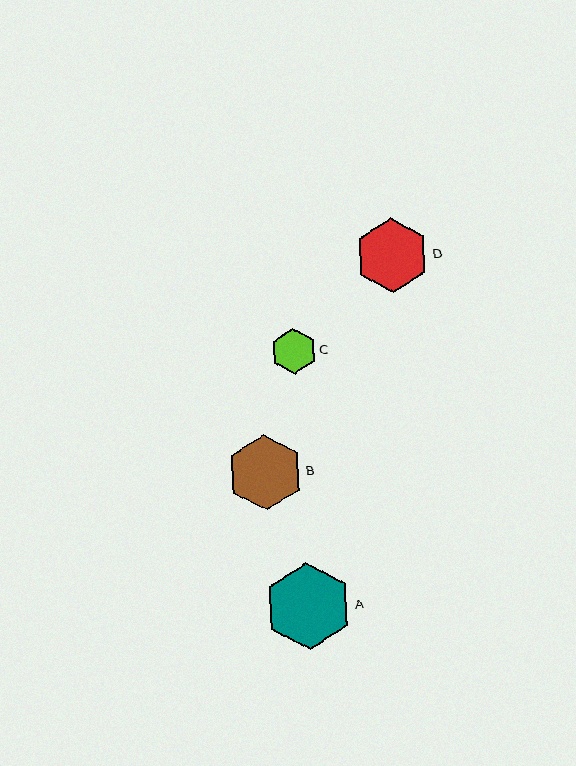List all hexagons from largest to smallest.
From largest to smallest: A, B, D, C.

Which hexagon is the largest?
Hexagon A is the largest with a size of approximately 87 pixels.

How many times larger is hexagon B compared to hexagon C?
Hexagon B is approximately 1.7 times the size of hexagon C.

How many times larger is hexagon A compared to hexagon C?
Hexagon A is approximately 1.9 times the size of hexagon C.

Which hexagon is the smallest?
Hexagon C is the smallest with a size of approximately 46 pixels.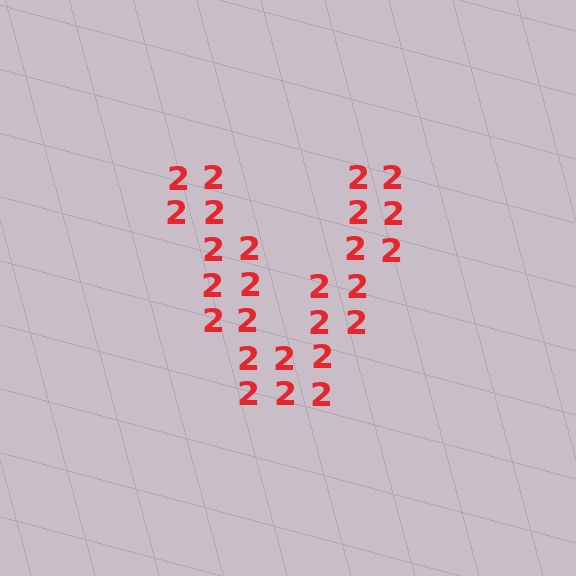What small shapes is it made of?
It is made of small digit 2's.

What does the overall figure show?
The overall figure shows the letter V.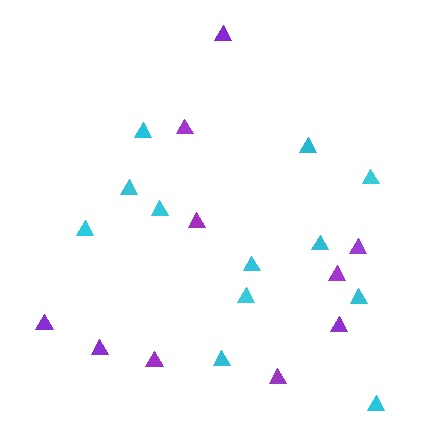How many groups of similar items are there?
There are 2 groups: one group of cyan triangles (12) and one group of purple triangles (10).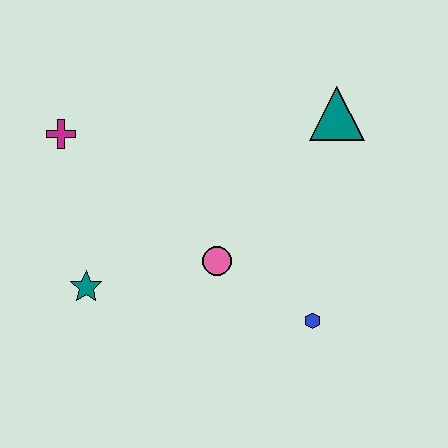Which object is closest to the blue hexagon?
The pink circle is closest to the blue hexagon.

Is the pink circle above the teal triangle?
No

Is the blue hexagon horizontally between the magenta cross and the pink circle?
No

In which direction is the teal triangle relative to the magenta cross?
The teal triangle is to the right of the magenta cross.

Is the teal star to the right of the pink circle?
No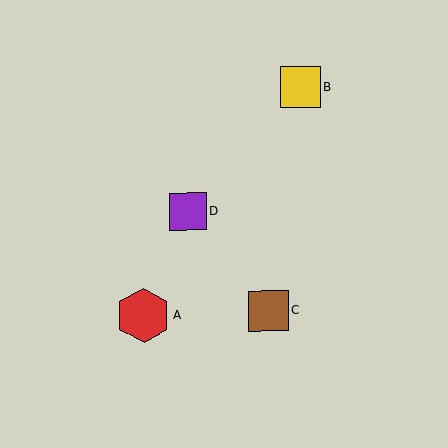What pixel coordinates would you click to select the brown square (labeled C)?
Click at (269, 311) to select the brown square C.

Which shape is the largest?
The red hexagon (labeled A) is the largest.